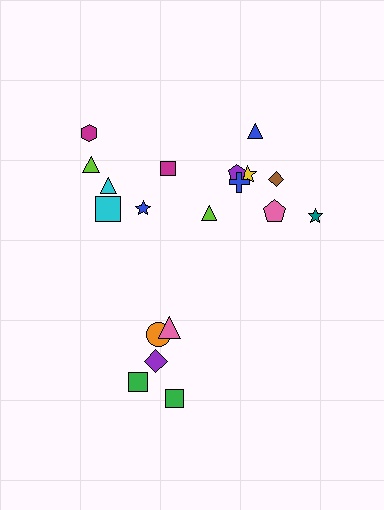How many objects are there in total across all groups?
There are 19 objects.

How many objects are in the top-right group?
There are 8 objects.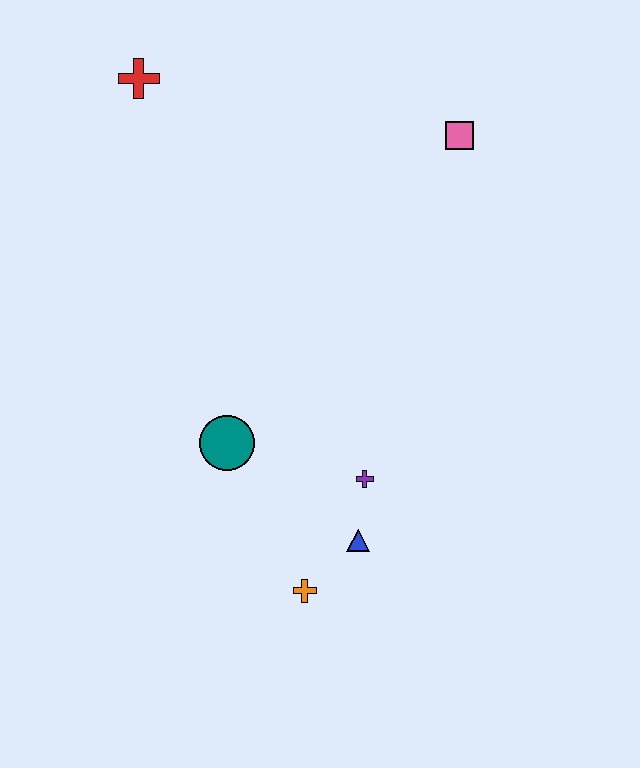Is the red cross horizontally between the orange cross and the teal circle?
No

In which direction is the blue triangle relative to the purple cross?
The blue triangle is below the purple cross.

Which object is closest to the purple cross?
The blue triangle is closest to the purple cross.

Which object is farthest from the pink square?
The orange cross is farthest from the pink square.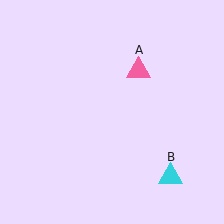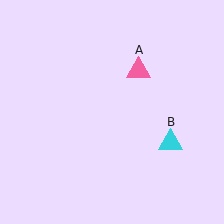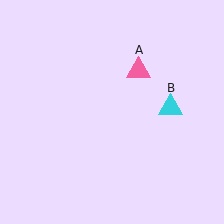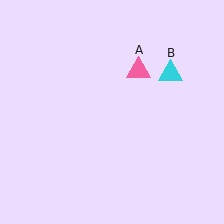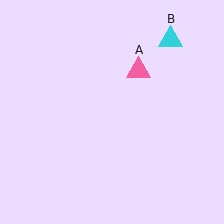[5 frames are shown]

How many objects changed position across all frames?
1 object changed position: cyan triangle (object B).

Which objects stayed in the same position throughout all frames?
Pink triangle (object A) remained stationary.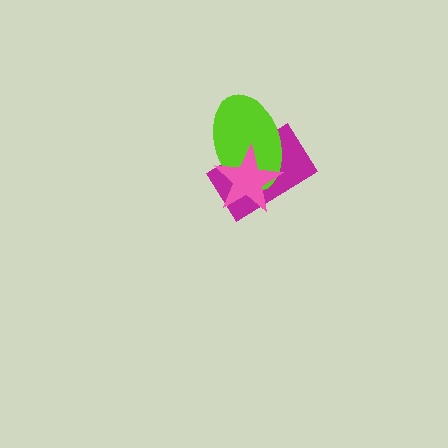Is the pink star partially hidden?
No, no other shape covers it.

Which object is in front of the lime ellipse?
The pink star is in front of the lime ellipse.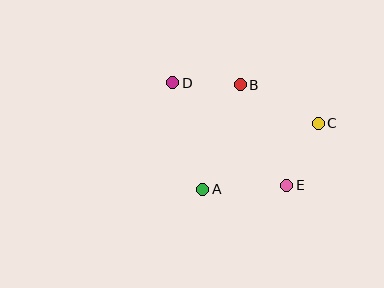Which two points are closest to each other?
Points B and D are closest to each other.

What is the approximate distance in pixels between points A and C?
The distance between A and C is approximately 133 pixels.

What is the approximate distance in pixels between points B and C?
The distance between B and C is approximately 87 pixels.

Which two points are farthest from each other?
Points D and E are farthest from each other.